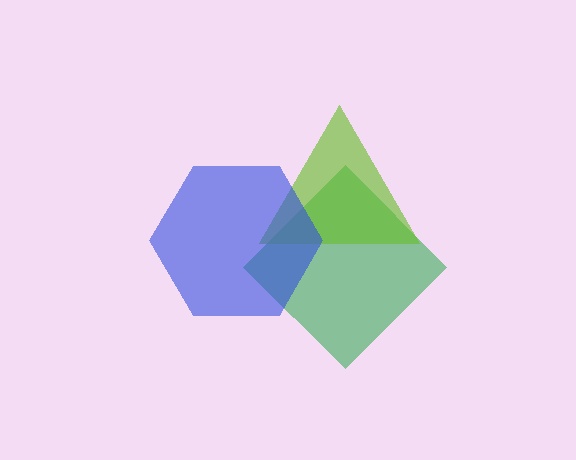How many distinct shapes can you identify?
There are 3 distinct shapes: a green diamond, a lime triangle, a blue hexagon.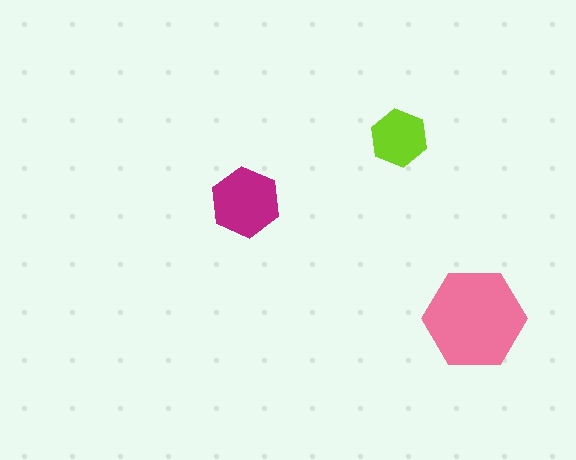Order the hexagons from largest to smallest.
the pink one, the magenta one, the lime one.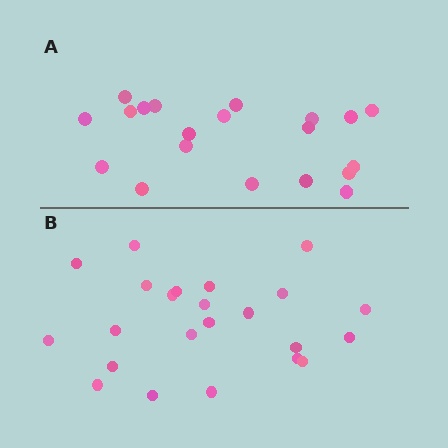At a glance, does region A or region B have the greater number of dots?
Region B (the bottom region) has more dots.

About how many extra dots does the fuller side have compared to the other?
Region B has just a few more — roughly 2 or 3 more dots than region A.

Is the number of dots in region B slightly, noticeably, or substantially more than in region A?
Region B has only slightly more — the two regions are fairly close. The ratio is roughly 1.1 to 1.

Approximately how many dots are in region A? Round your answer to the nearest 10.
About 20 dots.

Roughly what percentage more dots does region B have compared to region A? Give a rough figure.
About 15% more.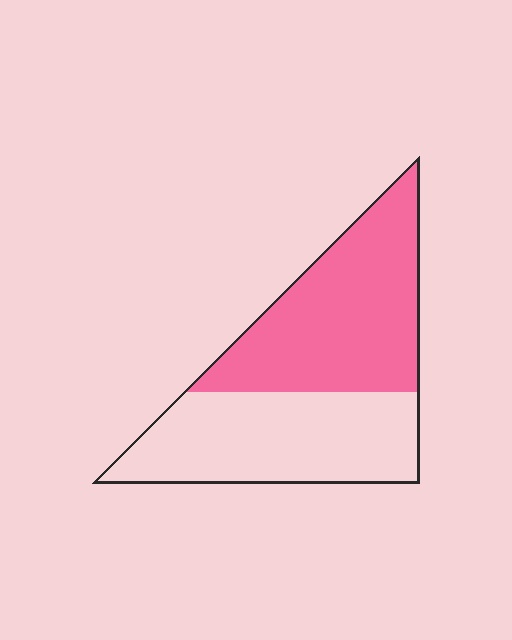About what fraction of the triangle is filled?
About one half (1/2).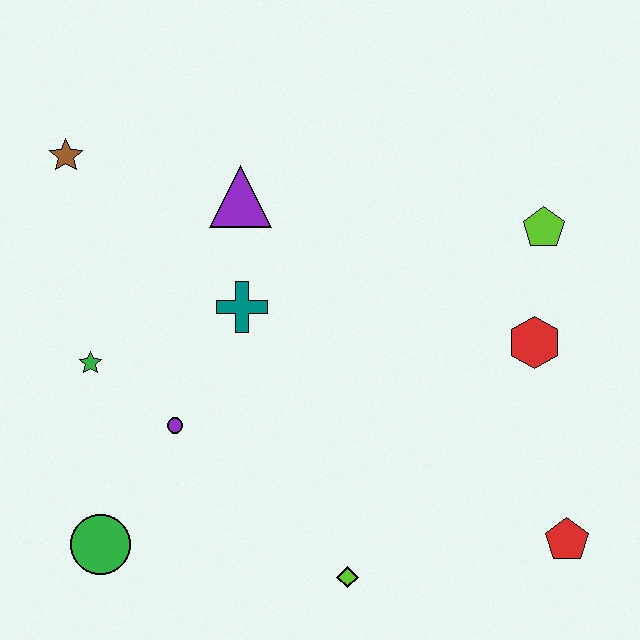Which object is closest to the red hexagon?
The lime pentagon is closest to the red hexagon.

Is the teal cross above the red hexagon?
Yes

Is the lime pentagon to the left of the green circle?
No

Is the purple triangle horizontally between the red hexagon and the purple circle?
Yes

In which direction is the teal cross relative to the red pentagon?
The teal cross is to the left of the red pentagon.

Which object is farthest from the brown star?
The red pentagon is farthest from the brown star.